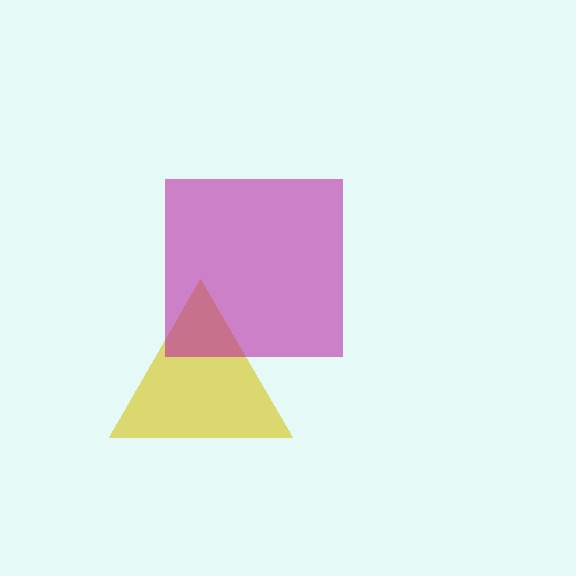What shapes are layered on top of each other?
The layered shapes are: a yellow triangle, a magenta square.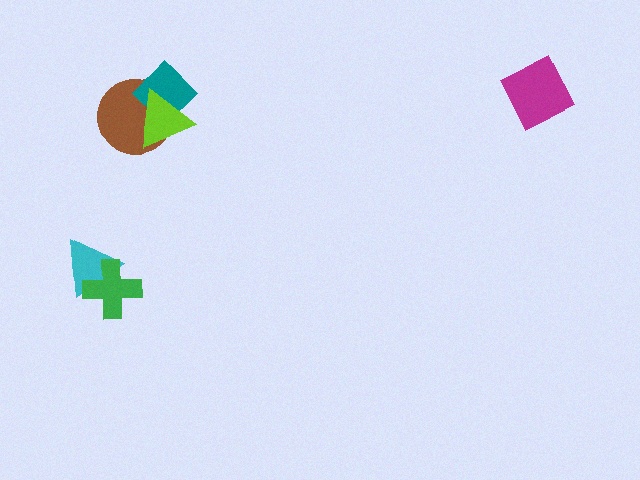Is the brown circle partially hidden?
Yes, it is partially covered by another shape.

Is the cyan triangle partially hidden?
Yes, it is partially covered by another shape.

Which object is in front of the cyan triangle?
The green cross is in front of the cyan triangle.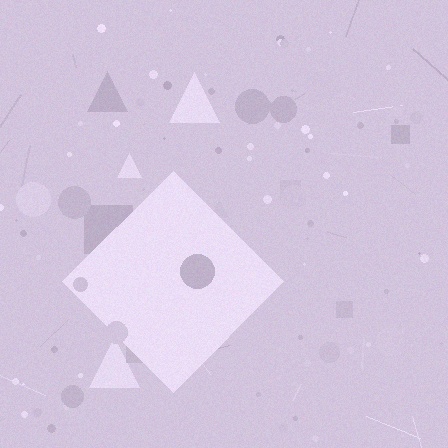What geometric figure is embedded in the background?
A diamond is embedded in the background.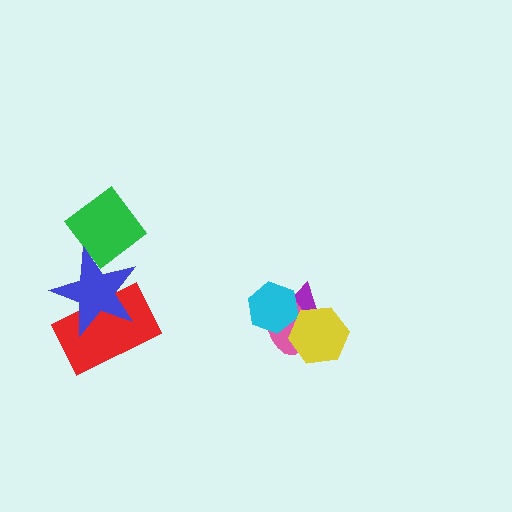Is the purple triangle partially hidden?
Yes, it is partially covered by another shape.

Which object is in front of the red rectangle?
The blue star is in front of the red rectangle.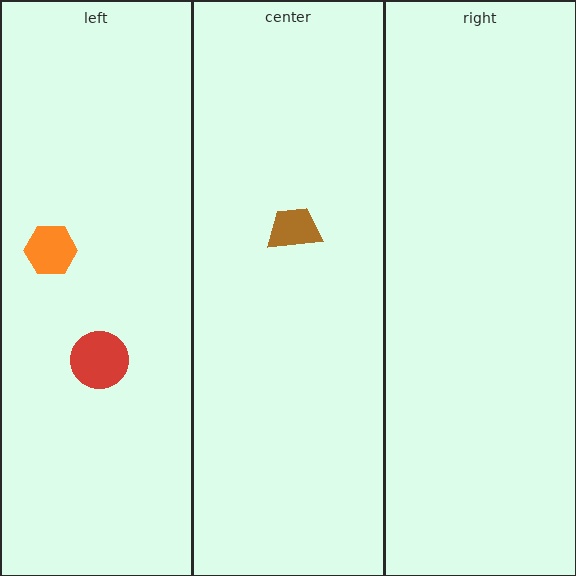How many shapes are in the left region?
2.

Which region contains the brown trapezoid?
The center region.